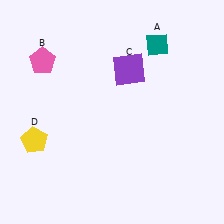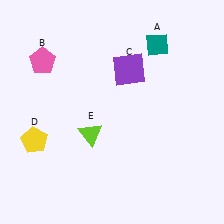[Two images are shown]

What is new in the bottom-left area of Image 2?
A lime triangle (E) was added in the bottom-left area of Image 2.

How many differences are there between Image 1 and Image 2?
There is 1 difference between the two images.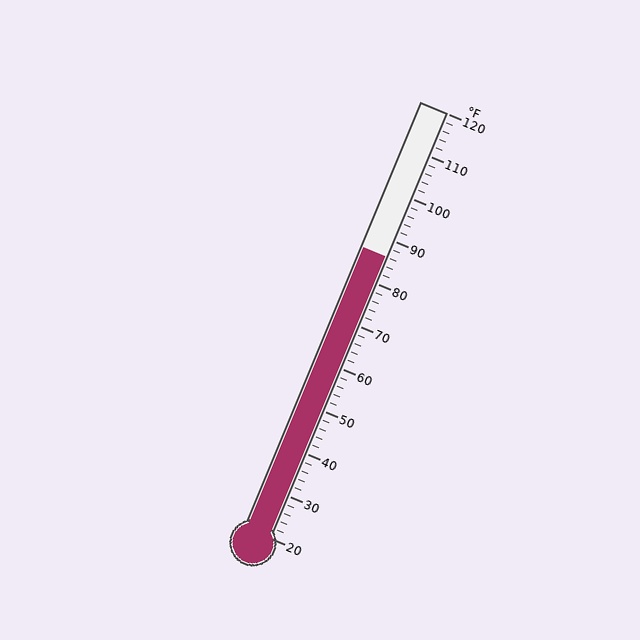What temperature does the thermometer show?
The thermometer shows approximately 86°F.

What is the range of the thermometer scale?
The thermometer scale ranges from 20°F to 120°F.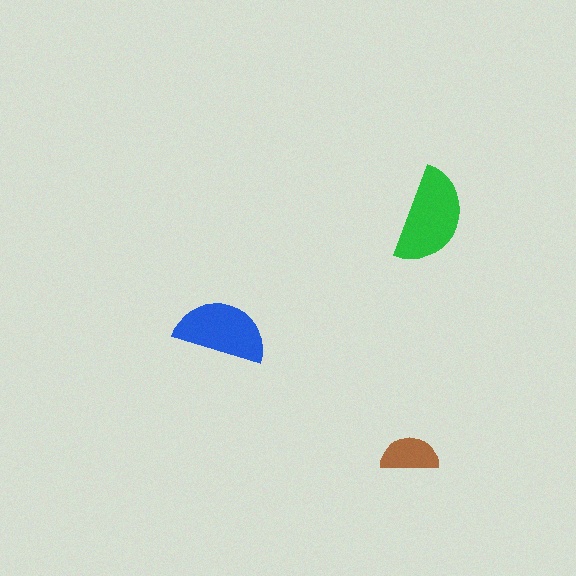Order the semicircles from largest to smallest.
the green one, the blue one, the brown one.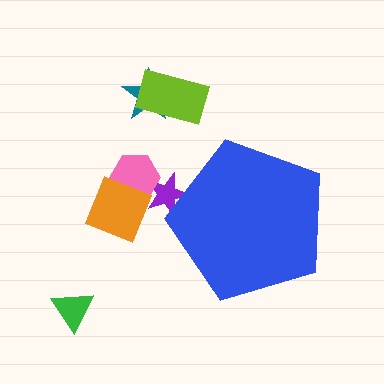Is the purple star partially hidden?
Yes, the purple star is partially hidden behind the blue pentagon.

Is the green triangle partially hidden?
No, the green triangle is fully visible.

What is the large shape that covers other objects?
A blue pentagon.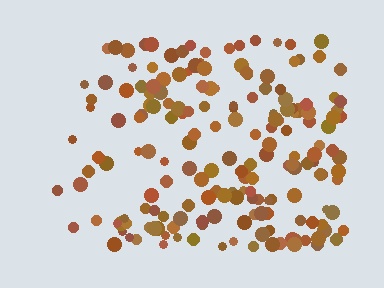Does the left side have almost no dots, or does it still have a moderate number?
Still a moderate number, just noticeably fewer than the right.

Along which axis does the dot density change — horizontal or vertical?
Horizontal.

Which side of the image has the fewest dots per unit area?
The left.